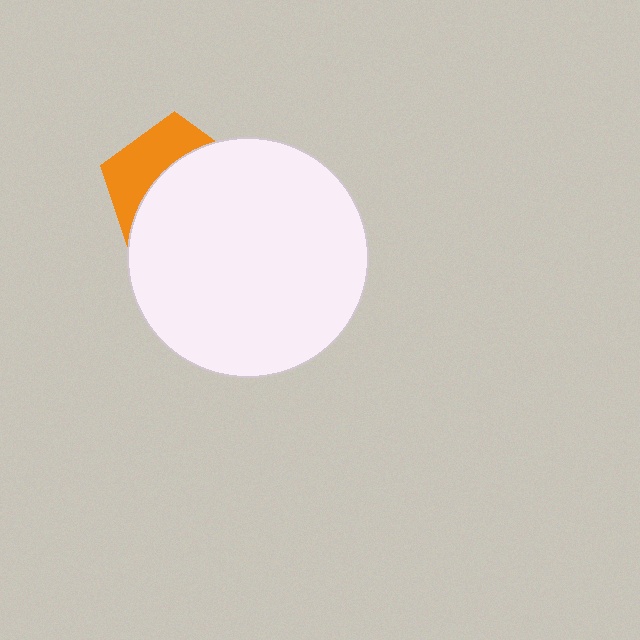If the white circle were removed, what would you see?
You would see the complete orange pentagon.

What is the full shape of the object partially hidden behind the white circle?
The partially hidden object is an orange pentagon.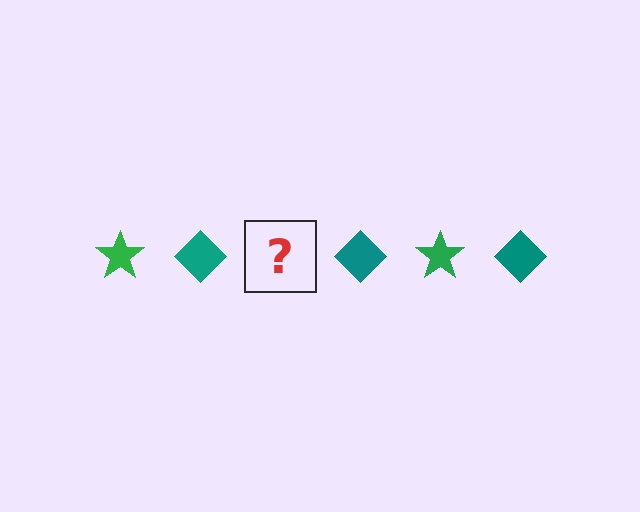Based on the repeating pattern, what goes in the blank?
The blank should be a green star.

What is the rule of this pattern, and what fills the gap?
The rule is that the pattern alternates between green star and teal diamond. The gap should be filled with a green star.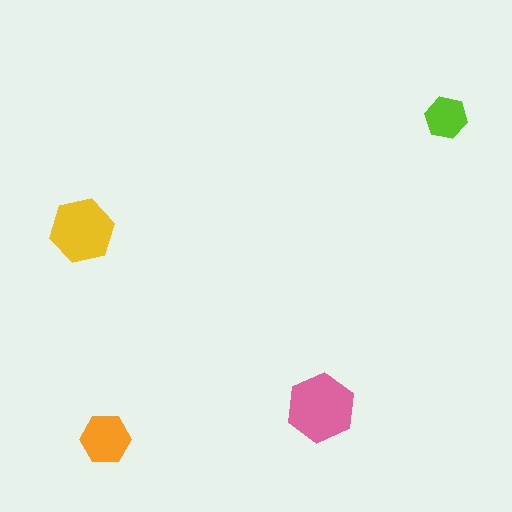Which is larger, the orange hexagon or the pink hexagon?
The pink one.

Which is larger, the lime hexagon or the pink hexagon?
The pink one.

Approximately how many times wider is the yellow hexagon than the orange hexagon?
About 1.5 times wider.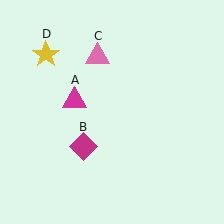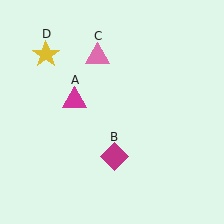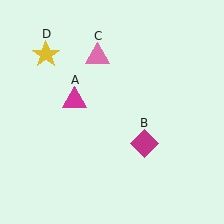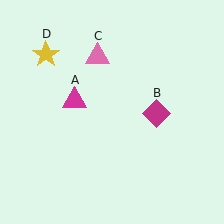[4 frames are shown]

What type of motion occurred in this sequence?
The magenta diamond (object B) rotated counterclockwise around the center of the scene.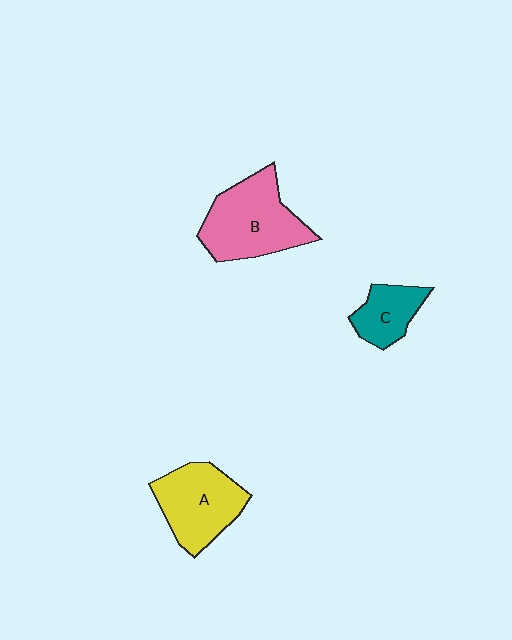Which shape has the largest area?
Shape B (pink).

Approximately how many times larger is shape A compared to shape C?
Approximately 1.7 times.